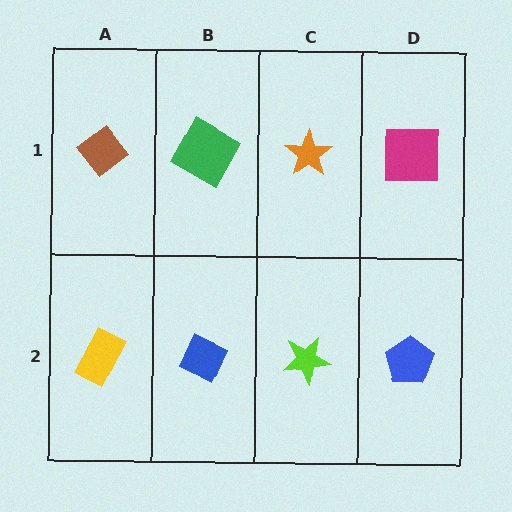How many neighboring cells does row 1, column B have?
3.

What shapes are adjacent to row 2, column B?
A green square (row 1, column B), a yellow rectangle (row 2, column A), a lime star (row 2, column C).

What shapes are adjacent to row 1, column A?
A yellow rectangle (row 2, column A), a green square (row 1, column B).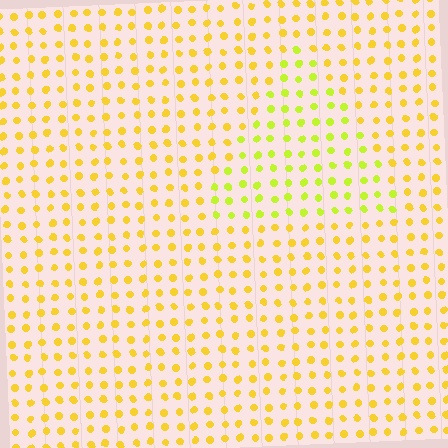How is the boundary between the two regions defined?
The boundary is defined purely by a slight shift in hue (about 27 degrees). Spacing, size, and orientation are identical on both sides.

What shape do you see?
I see a triangle.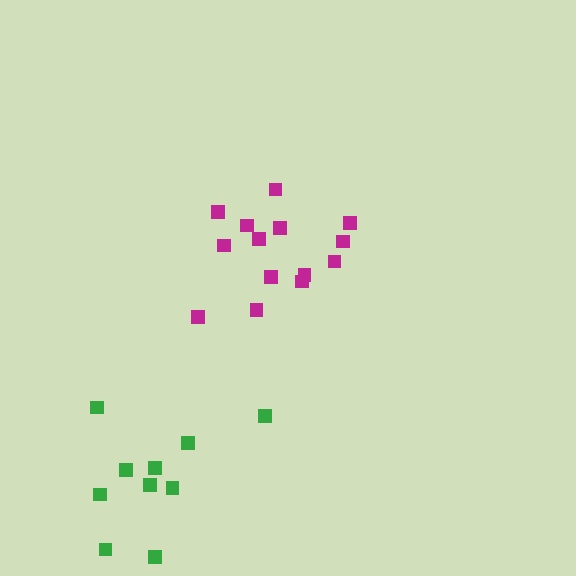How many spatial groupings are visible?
There are 2 spatial groupings.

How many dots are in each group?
Group 1: 14 dots, Group 2: 10 dots (24 total).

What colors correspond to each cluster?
The clusters are colored: magenta, green.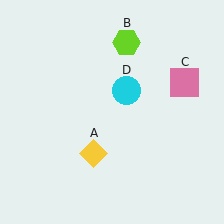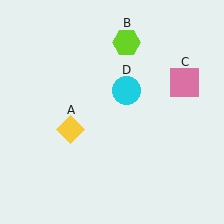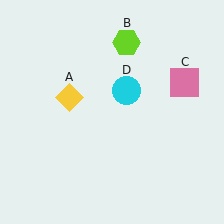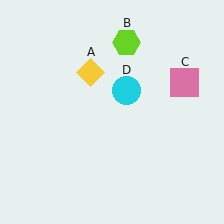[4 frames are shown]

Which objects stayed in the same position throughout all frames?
Lime hexagon (object B) and pink square (object C) and cyan circle (object D) remained stationary.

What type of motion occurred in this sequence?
The yellow diamond (object A) rotated clockwise around the center of the scene.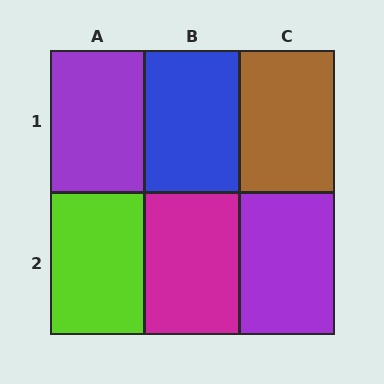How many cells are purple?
2 cells are purple.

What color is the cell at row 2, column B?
Magenta.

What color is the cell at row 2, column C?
Purple.